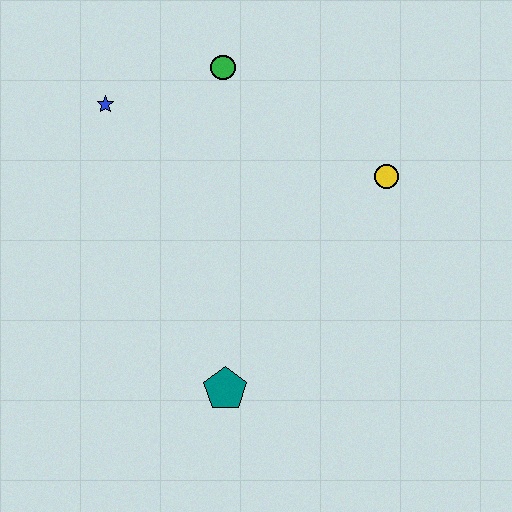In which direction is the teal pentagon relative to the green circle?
The teal pentagon is below the green circle.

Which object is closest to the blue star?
The green circle is closest to the blue star.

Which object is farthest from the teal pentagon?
The green circle is farthest from the teal pentagon.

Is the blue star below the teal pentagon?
No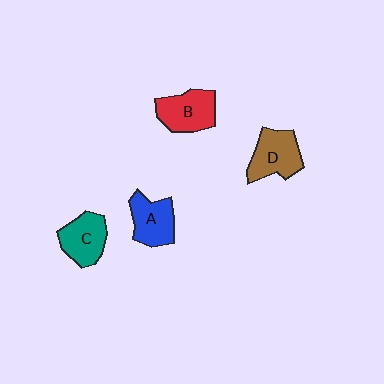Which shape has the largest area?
Shape D (brown).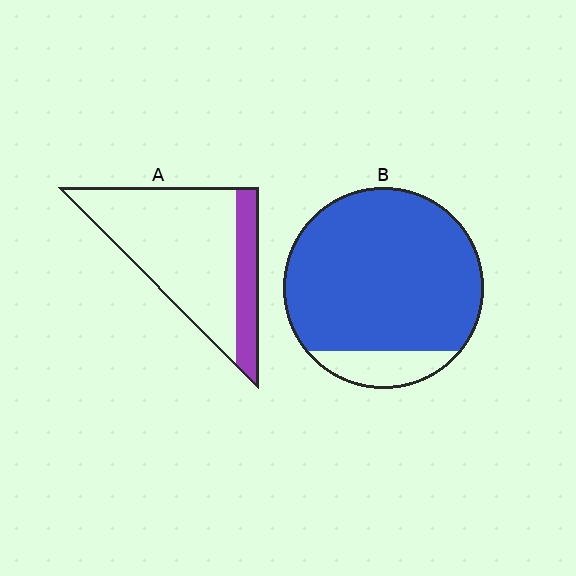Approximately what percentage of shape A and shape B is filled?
A is approximately 20% and B is approximately 85%.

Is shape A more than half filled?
No.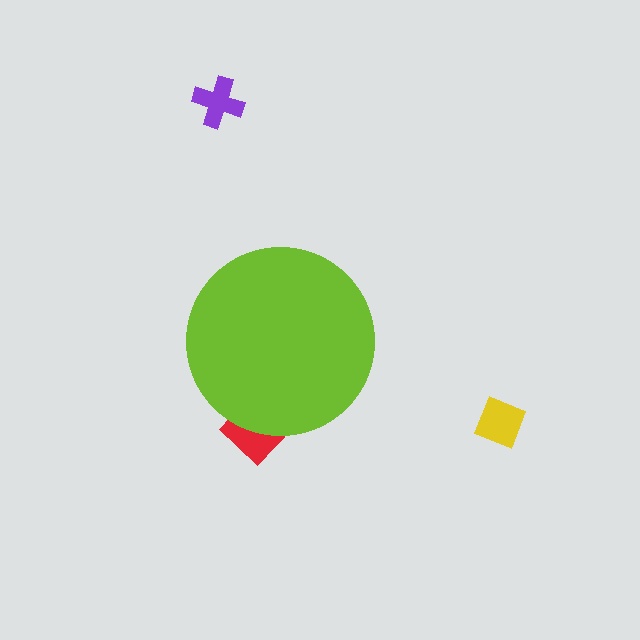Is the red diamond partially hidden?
Yes, the red diamond is partially hidden behind the lime circle.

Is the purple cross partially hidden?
No, the purple cross is fully visible.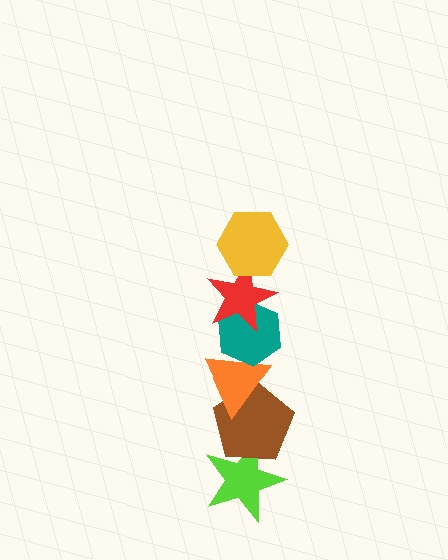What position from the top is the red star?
The red star is 2nd from the top.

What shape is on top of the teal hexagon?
The red star is on top of the teal hexagon.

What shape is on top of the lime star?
The brown pentagon is on top of the lime star.